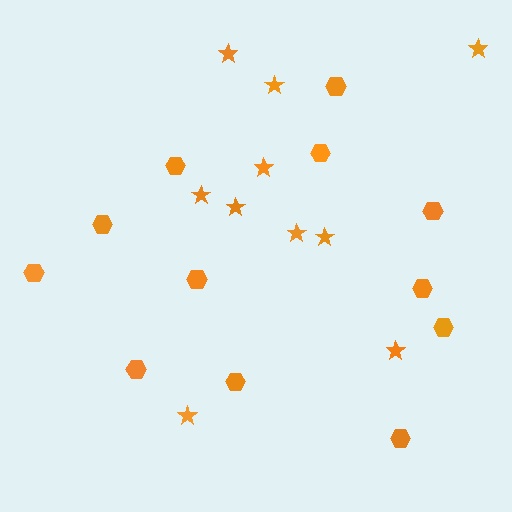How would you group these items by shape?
There are 2 groups: one group of stars (10) and one group of hexagons (12).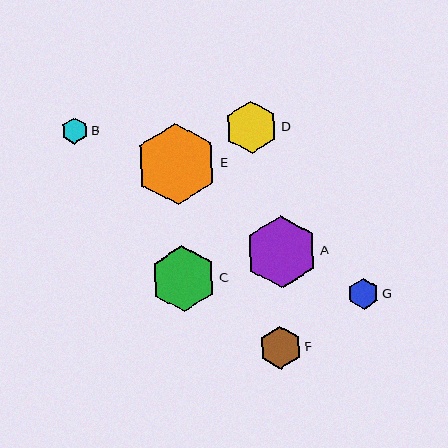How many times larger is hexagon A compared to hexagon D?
Hexagon A is approximately 1.4 times the size of hexagon D.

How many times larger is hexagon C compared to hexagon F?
Hexagon C is approximately 1.6 times the size of hexagon F.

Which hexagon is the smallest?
Hexagon B is the smallest with a size of approximately 26 pixels.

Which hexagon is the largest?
Hexagon E is the largest with a size of approximately 81 pixels.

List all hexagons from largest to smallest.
From largest to smallest: E, A, C, D, F, G, B.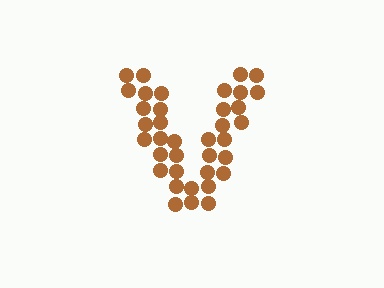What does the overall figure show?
The overall figure shows the letter V.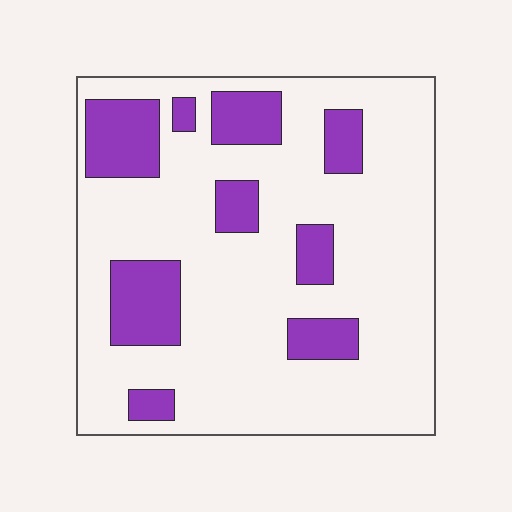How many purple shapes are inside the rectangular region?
9.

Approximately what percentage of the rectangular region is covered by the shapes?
Approximately 20%.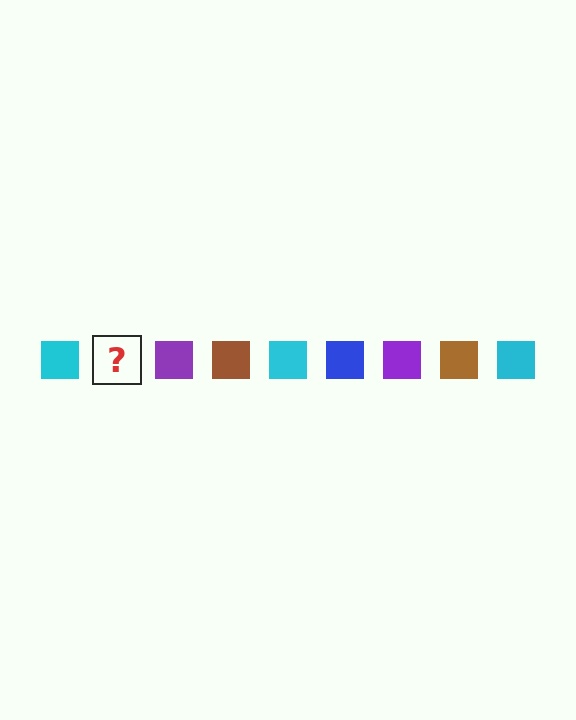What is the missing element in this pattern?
The missing element is a blue square.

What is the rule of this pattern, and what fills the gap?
The rule is that the pattern cycles through cyan, blue, purple, brown squares. The gap should be filled with a blue square.